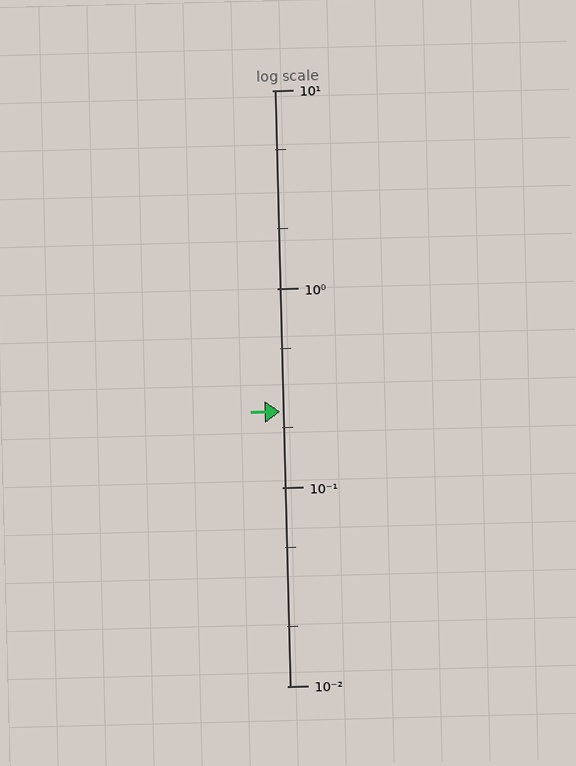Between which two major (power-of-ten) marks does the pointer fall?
The pointer is between 0.1 and 1.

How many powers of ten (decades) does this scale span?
The scale spans 3 decades, from 0.01 to 10.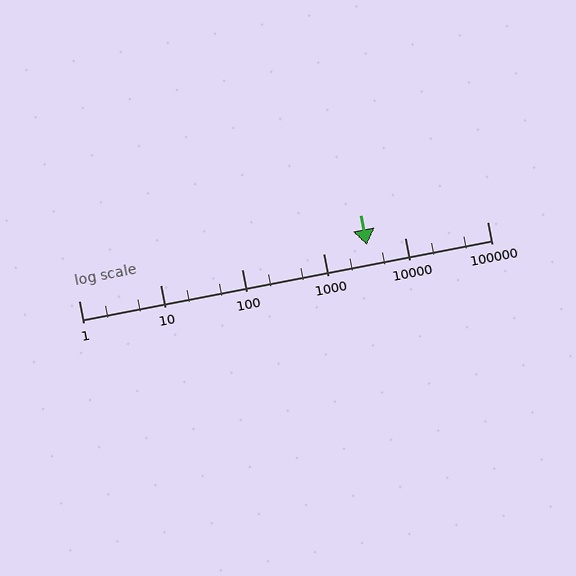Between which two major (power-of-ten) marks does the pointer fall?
The pointer is between 1000 and 10000.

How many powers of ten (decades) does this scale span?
The scale spans 5 decades, from 1 to 100000.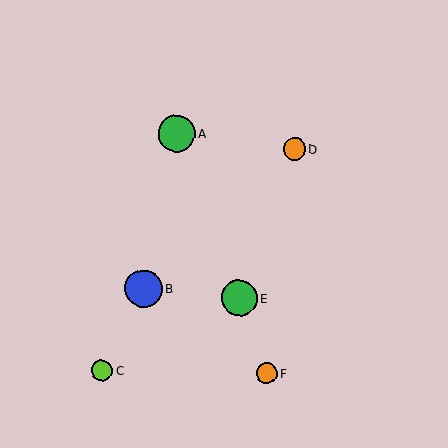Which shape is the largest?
The blue circle (labeled B) is the largest.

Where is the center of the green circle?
The center of the green circle is at (177, 134).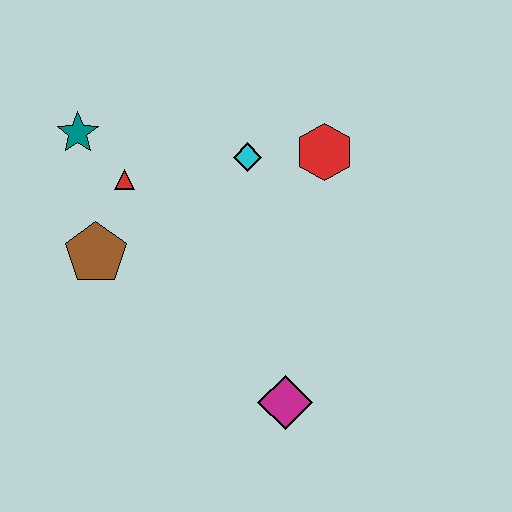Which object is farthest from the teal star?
The magenta diamond is farthest from the teal star.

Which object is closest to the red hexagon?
The cyan diamond is closest to the red hexagon.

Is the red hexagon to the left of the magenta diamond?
No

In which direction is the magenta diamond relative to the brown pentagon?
The magenta diamond is to the right of the brown pentagon.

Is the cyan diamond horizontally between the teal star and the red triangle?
No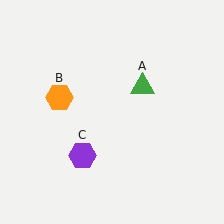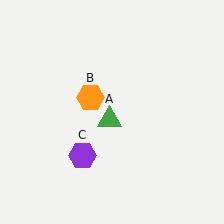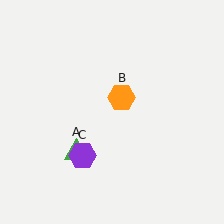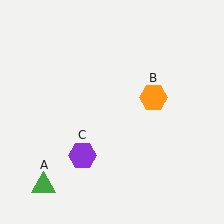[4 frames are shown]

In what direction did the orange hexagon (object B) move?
The orange hexagon (object B) moved right.